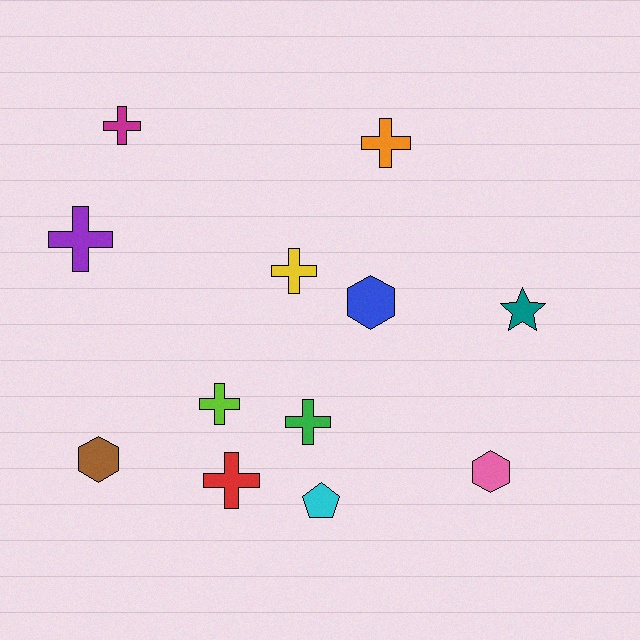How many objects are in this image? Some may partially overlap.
There are 12 objects.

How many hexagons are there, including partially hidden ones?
There are 3 hexagons.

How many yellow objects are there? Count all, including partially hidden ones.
There is 1 yellow object.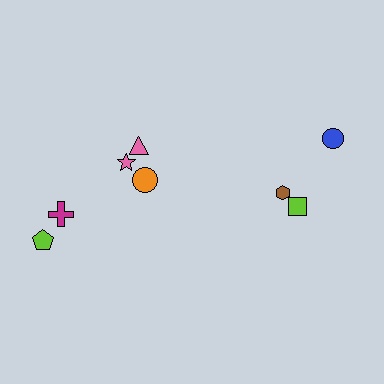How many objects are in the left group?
There are 5 objects.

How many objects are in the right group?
There are 3 objects.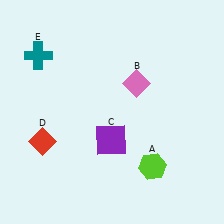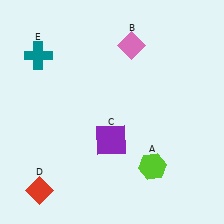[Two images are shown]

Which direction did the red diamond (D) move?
The red diamond (D) moved down.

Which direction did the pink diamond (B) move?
The pink diamond (B) moved up.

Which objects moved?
The objects that moved are: the pink diamond (B), the red diamond (D).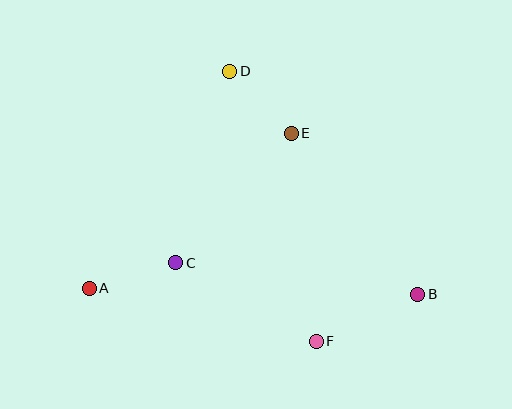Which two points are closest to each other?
Points D and E are closest to each other.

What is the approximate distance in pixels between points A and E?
The distance between A and E is approximately 254 pixels.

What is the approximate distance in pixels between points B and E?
The distance between B and E is approximately 205 pixels.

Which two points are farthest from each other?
Points A and B are farthest from each other.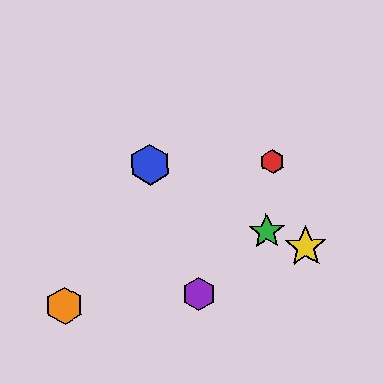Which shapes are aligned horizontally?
The red hexagon, the blue hexagon are aligned horizontally.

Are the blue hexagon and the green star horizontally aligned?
No, the blue hexagon is at y≈165 and the green star is at y≈232.